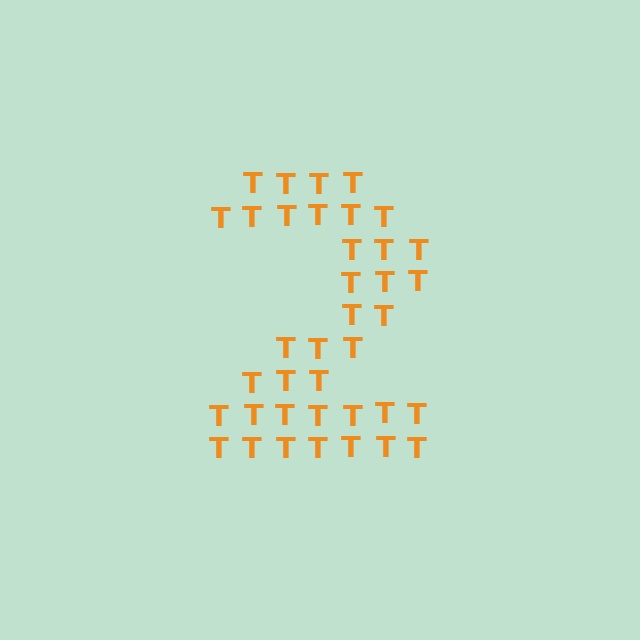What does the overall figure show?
The overall figure shows the digit 2.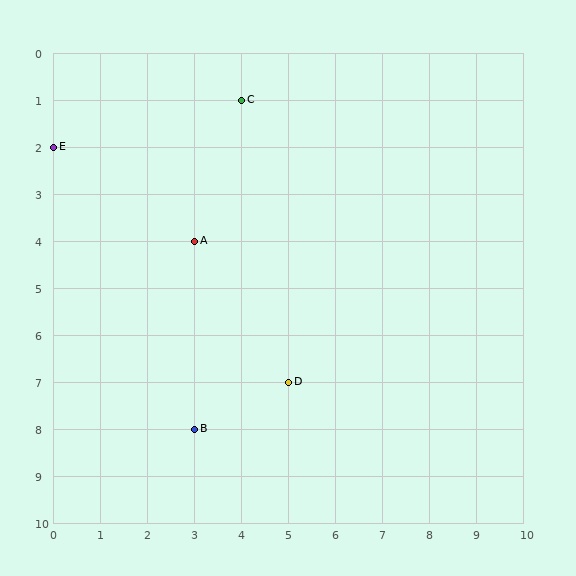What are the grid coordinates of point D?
Point D is at grid coordinates (5, 7).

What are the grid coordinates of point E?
Point E is at grid coordinates (0, 2).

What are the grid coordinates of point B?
Point B is at grid coordinates (3, 8).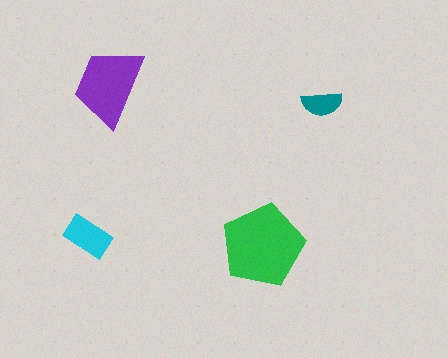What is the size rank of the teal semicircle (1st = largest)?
4th.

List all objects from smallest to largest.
The teal semicircle, the cyan rectangle, the purple trapezoid, the green pentagon.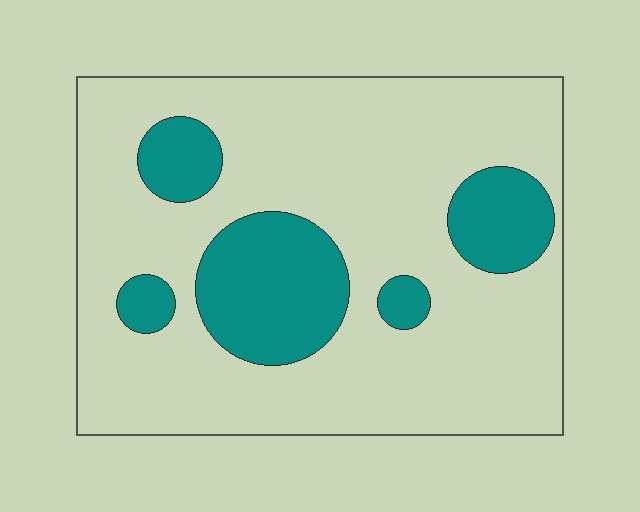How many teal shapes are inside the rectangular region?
5.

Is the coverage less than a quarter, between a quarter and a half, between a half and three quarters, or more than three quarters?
Less than a quarter.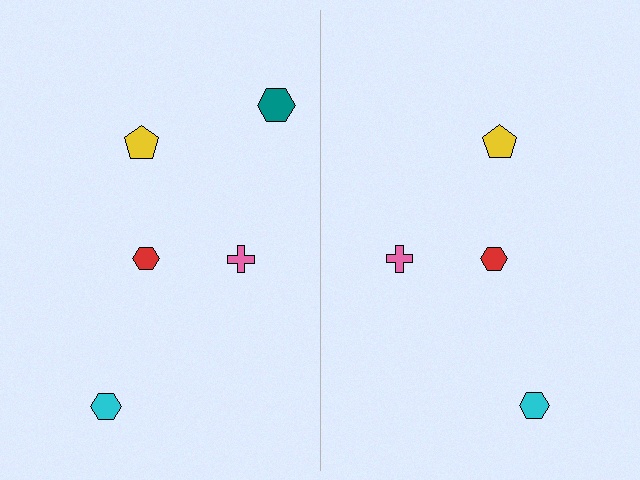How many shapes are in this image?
There are 9 shapes in this image.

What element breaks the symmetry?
A teal hexagon is missing from the right side.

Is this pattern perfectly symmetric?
No, the pattern is not perfectly symmetric. A teal hexagon is missing from the right side.